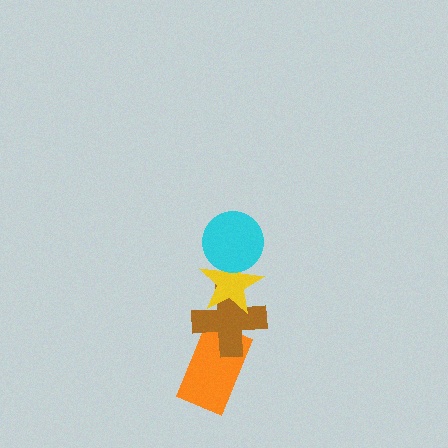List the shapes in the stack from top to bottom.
From top to bottom: the cyan circle, the yellow star, the brown cross, the orange rectangle.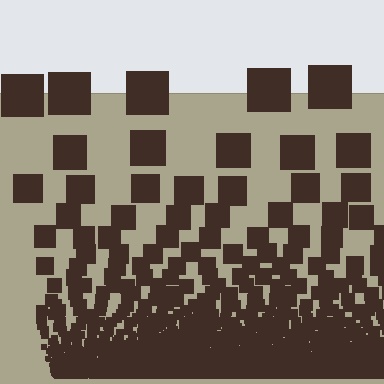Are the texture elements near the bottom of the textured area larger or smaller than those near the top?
Smaller. The gradient is inverted — elements near the bottom are smaller and denser.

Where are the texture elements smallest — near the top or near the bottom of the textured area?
Near the bottom.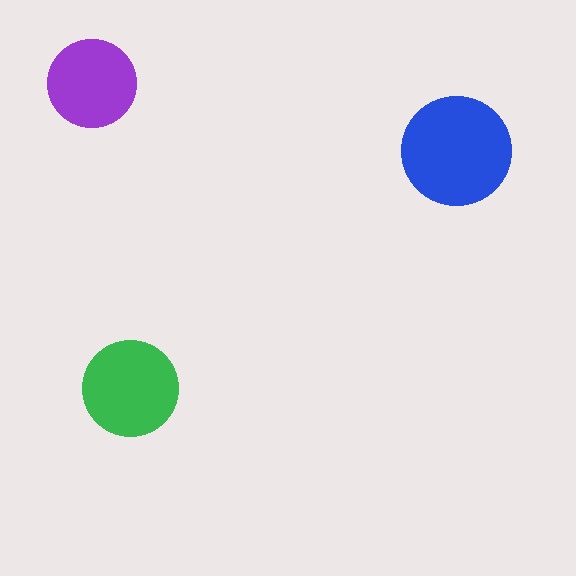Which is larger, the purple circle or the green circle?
The green one.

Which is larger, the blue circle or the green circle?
The blue one.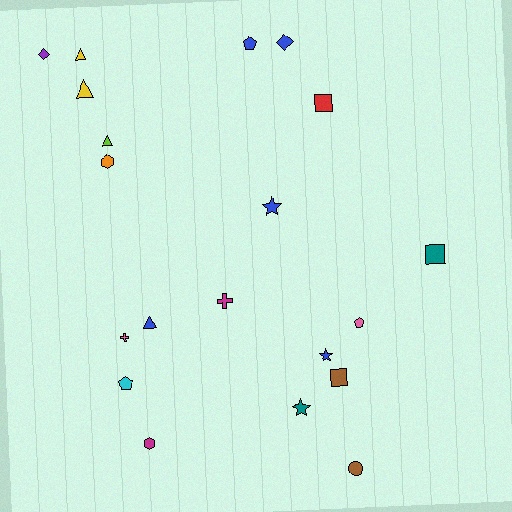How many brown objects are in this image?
There are 2 brown objects.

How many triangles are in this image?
There are 4 triangles.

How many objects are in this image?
There are 20 objects.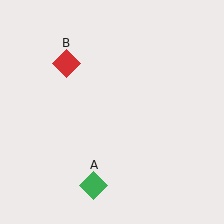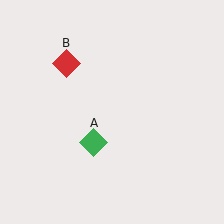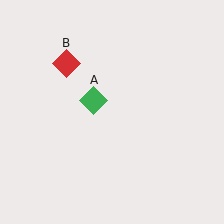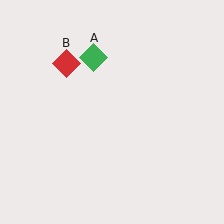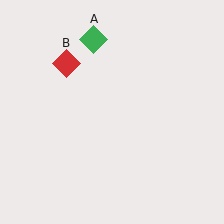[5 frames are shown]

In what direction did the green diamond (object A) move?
The green diamond (object A) moved up.